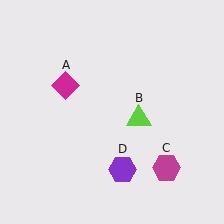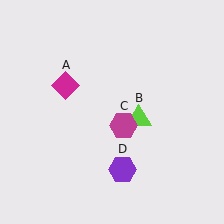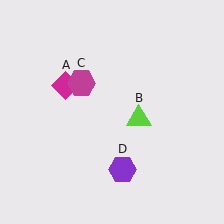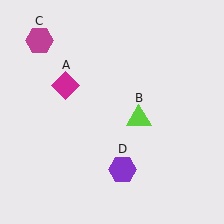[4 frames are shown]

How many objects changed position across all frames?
1 object changed position: magenta hexagon (object C).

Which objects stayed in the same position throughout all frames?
Magenta diamond (object A) and lime triangle (object B) and purple hexagon (object D) remained stationary.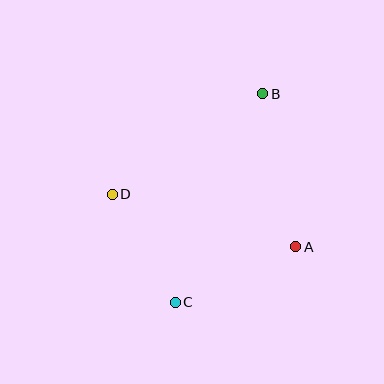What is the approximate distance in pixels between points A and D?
The distance between A and D is approximately 191 pixels.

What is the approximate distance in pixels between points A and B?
The distance between A and B is approximately 156 pixels.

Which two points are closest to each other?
Points C and D are closest to each other.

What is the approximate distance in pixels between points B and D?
The distance between B and D is approximately 181 pixels.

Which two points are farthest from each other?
Points B and C are farthest from each other.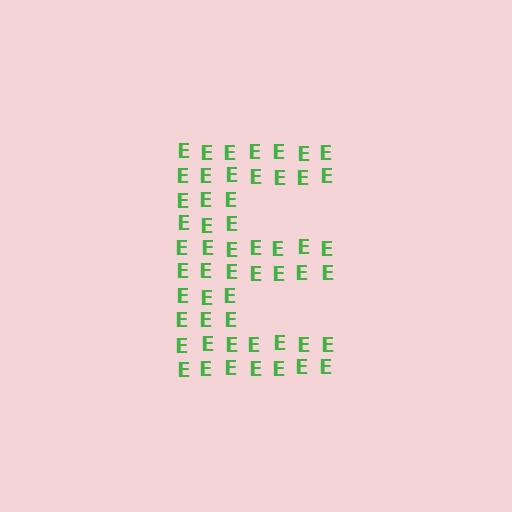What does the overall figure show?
The overall figure shows the letter E.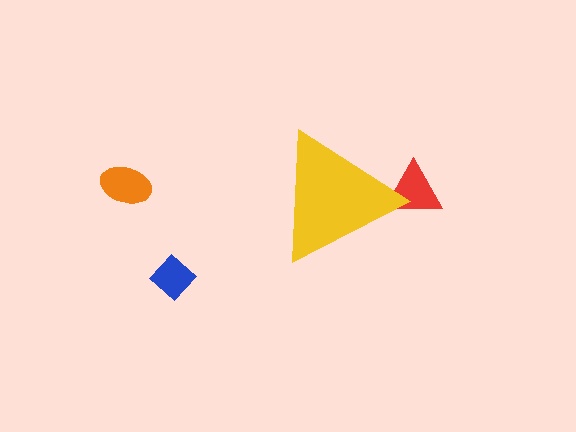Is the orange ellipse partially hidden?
No, the orange ellipse is fully visible.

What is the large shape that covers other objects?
A yellow triangle.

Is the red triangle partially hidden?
Yes, the red triangle is partially hidden behind the yellow triangle.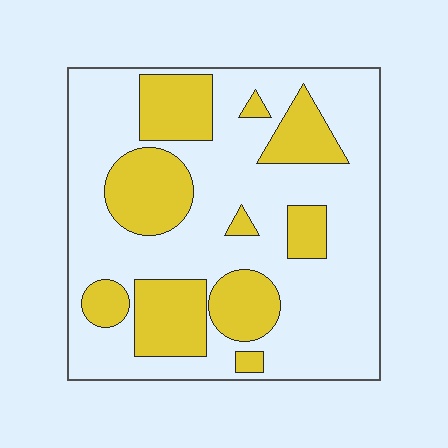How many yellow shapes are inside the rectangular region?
10.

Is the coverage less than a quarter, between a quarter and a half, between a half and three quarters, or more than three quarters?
Between a quarter and a half.